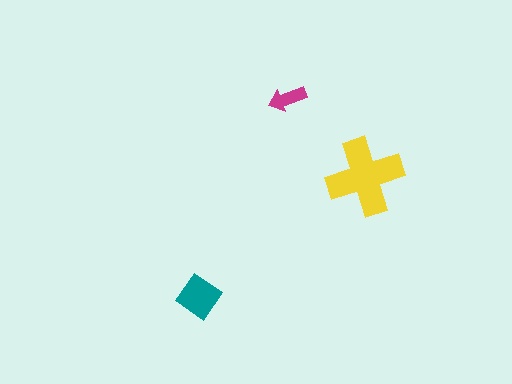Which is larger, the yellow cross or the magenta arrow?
The yellow cross.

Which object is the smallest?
The magenta arrow.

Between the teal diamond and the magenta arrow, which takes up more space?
The teal diamond.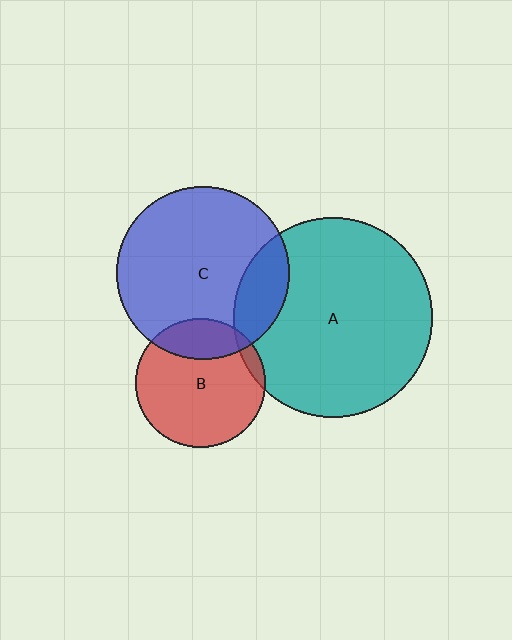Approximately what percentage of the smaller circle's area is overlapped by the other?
Approximately 20%.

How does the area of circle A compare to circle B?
Approximately 2.4 times.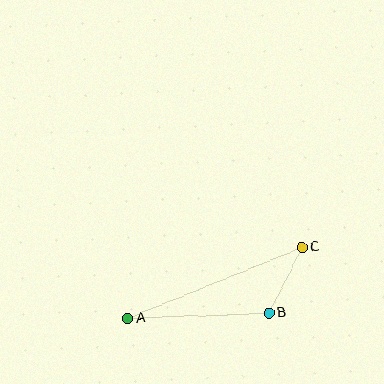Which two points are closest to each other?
Points B and C are closest to each other.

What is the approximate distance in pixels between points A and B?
The distance between A and B is approximately 142 pixels.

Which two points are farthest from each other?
Points A and C are farthest from each other.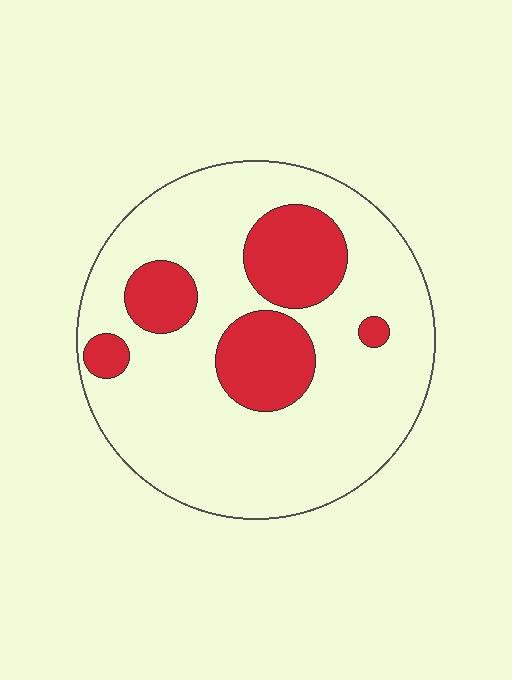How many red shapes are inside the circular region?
5.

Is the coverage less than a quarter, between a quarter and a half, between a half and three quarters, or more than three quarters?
Less than a quarter.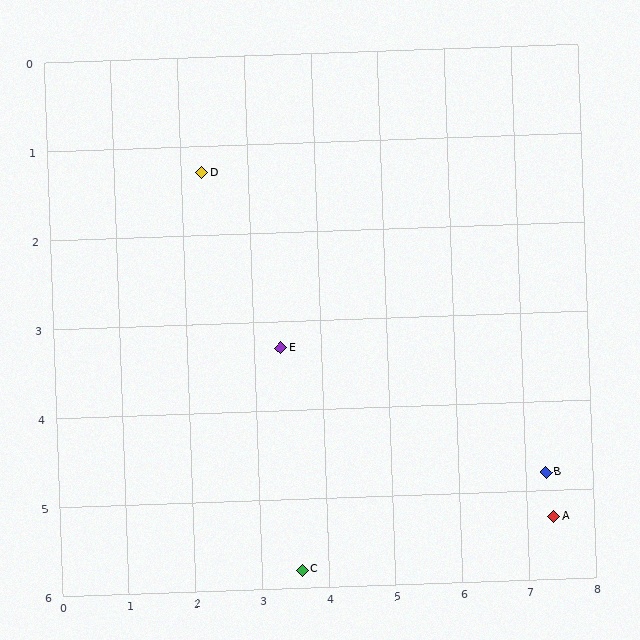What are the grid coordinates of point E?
Point E is at approximately (3.4, 3.3).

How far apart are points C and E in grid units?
Points C and E are about 2.5 grid units apart.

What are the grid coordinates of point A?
Point A is at approximately (7.4, 5.3).